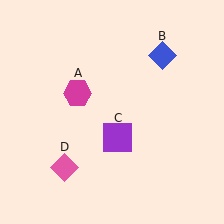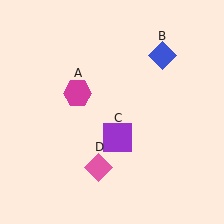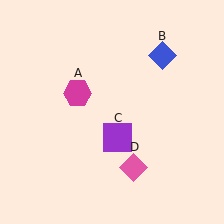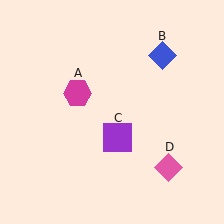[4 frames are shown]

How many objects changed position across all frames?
1 object changed position: pink diamond (object D).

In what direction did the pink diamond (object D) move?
The pink diamond (object D) moved right.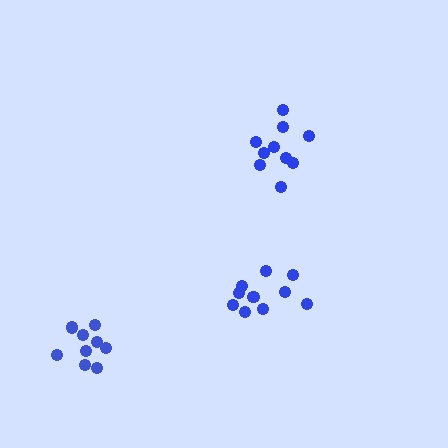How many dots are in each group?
Group 1: 10 dots, Group 2: 10 dots, Group 3: 9 dots (29 total).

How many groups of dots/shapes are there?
There are 3 groups.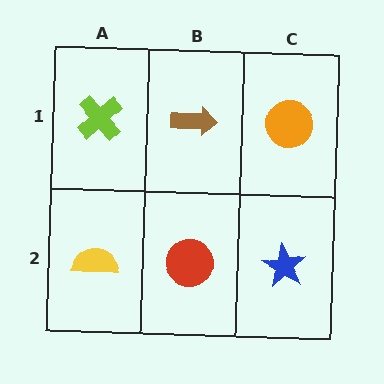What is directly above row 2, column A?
A lime cross.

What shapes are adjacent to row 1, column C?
A blue star (row 2, column C), a brown arrow (row 1, column B).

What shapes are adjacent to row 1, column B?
A red circle (row 2, column B), a lime cross (row 1, column A), an orange circle (row 1, column C).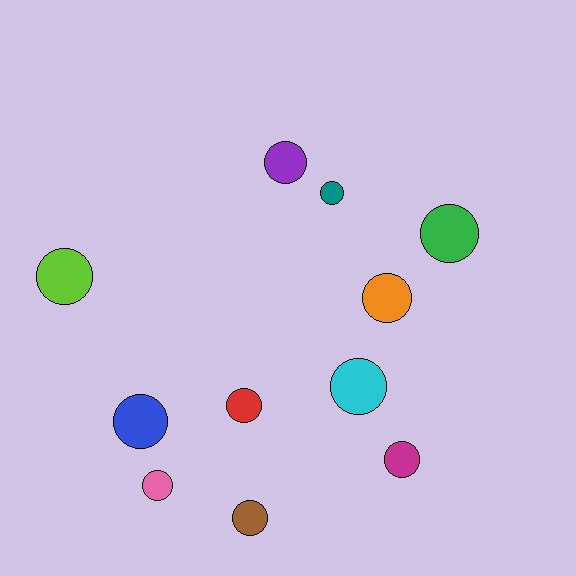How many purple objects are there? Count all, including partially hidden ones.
There is 1 purple object.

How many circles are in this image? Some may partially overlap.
There are 11 circles.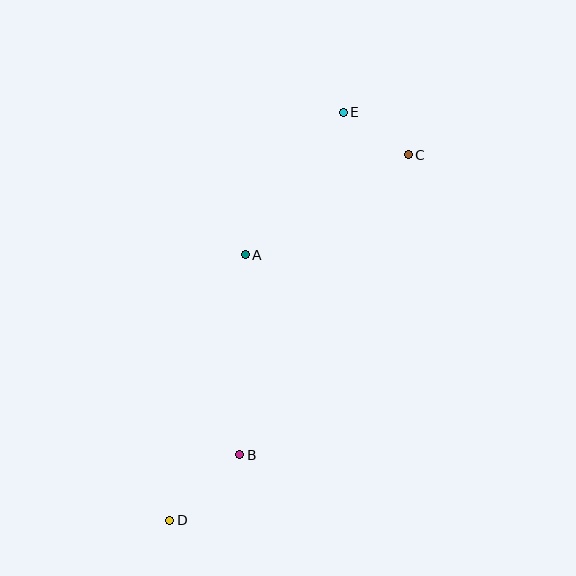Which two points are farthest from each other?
Points D and E are farthest from each other.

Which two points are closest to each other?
Points C and E are closest to each other.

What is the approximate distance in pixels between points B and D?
The distance between B and D is approximately 96 pixels.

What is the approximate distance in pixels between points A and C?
The distance between A and C is approximately 191 pixels.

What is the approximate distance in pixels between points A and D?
The distance between A and D is approximately 276 pixels.